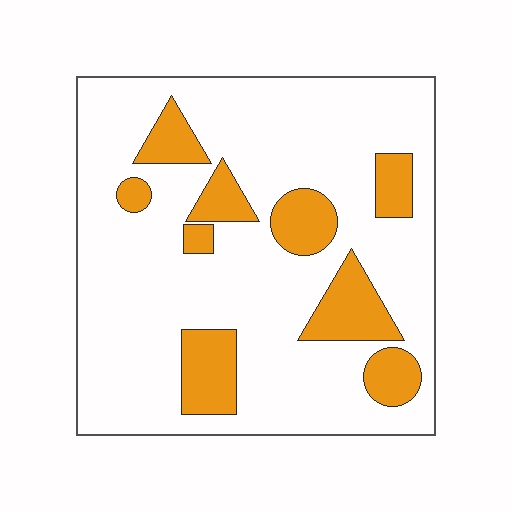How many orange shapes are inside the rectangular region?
9.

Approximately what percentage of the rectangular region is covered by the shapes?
Approximately 20%.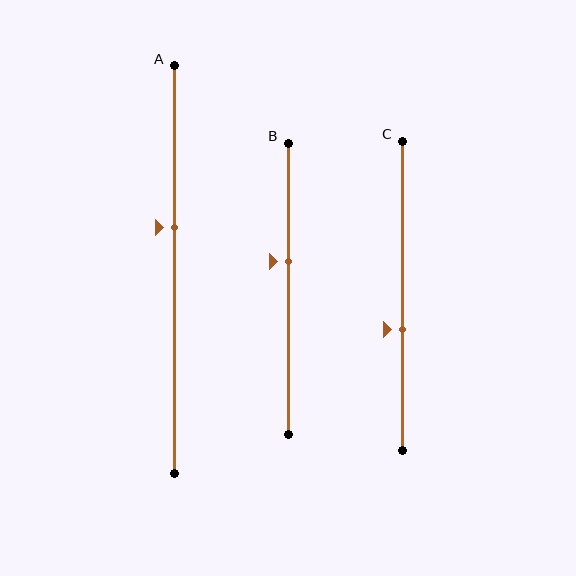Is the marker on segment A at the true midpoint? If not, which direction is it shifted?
No, the marker on segment A is shifted upward by about 10% of the segment length.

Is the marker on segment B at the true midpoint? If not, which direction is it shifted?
No, the marker on segment B is shifted upward by about 9% of the segment length.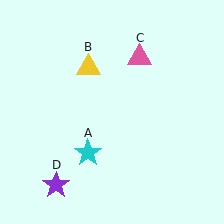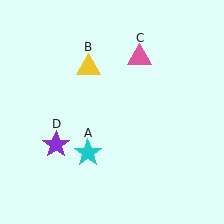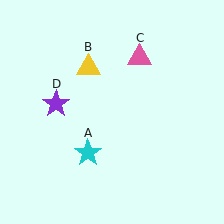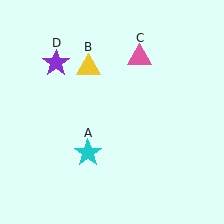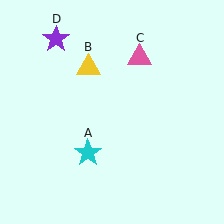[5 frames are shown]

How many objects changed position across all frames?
1 object changed position: purple star (object D).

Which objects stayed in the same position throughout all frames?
Cyan star (object A) and yellow triangle (object B) and pink triangle (object C) remained stationary.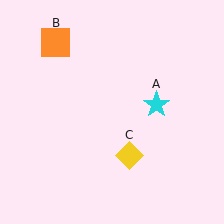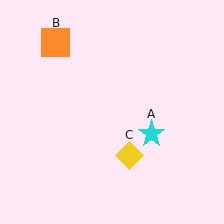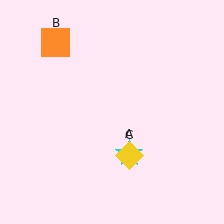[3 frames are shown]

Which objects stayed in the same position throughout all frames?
Orange square (object B) and yellow diamond (object C) remained stationary.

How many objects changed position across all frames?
1 object changed position: cyan star (object A).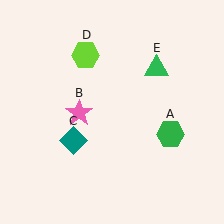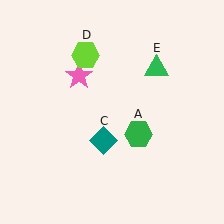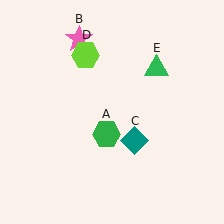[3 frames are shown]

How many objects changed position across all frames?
3 objects changed position: green hexagon (object A), pink star (object B), teal diamond (object C).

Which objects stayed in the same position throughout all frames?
Lime hexagon (object D) and green triangle (object E) remained stationary.